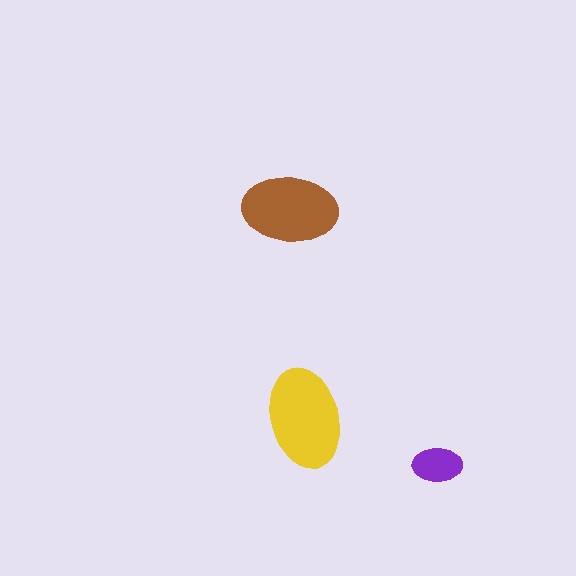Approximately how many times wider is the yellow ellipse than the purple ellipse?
About 2 times wider.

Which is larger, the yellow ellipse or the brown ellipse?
The yellow one.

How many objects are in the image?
There are 3 objects in the image.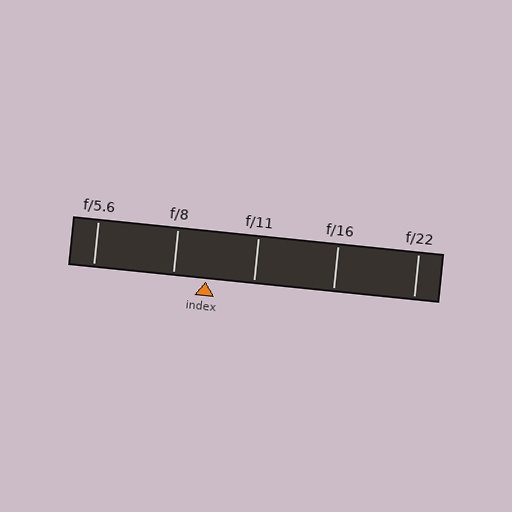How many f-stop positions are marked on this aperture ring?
There are 5 f-stop positions marked.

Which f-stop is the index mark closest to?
The index mark is closest to f/8.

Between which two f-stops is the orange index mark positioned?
The index mark is between f/8 and f/11.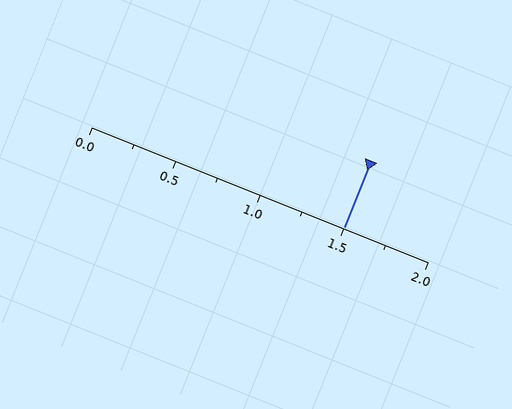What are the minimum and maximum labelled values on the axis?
The axis runs from 0.0 to 2.0.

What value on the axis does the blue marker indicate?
The marker indicates approximately 1.5.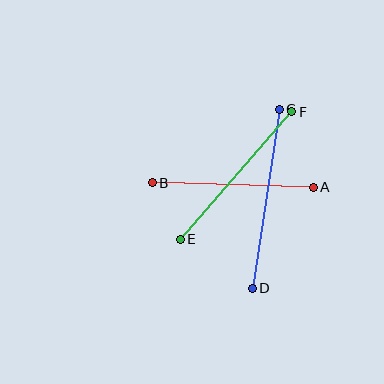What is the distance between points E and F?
The distance is approximately 170 pixels.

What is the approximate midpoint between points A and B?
The midpoint is at approximately (233, 185) pixels.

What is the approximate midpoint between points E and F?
The midpoint is at approximately (236, 175) pixels.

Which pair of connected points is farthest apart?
Points C and D are farthest apart.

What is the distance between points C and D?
The distance is approximately 181 pixels.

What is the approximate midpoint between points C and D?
The midpoint is at approximately (266, 199) pixels.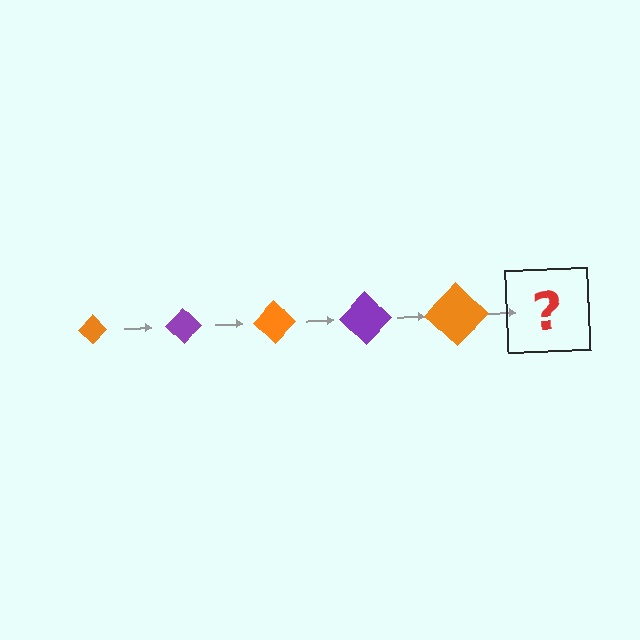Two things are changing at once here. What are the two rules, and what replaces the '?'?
The two rules are that the diamond grows larger each step and the color cycles through orange and purple. The '?' should be a purple diamond, larger than the previous one.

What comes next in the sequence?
The next element should be a purple diamond, larger than the previous one.